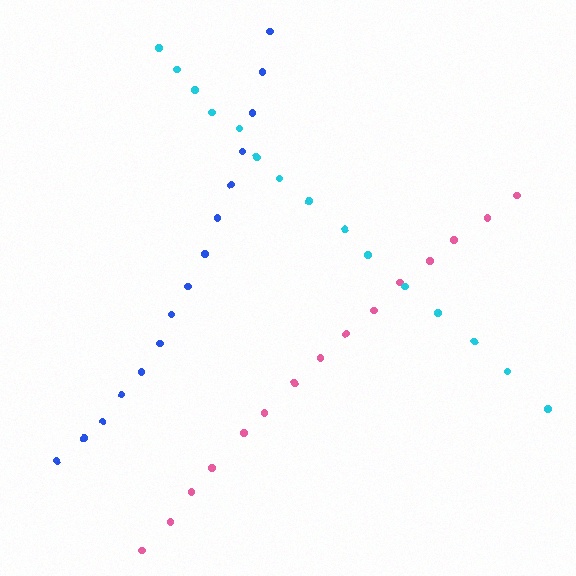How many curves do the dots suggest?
There are 3 distinct paths.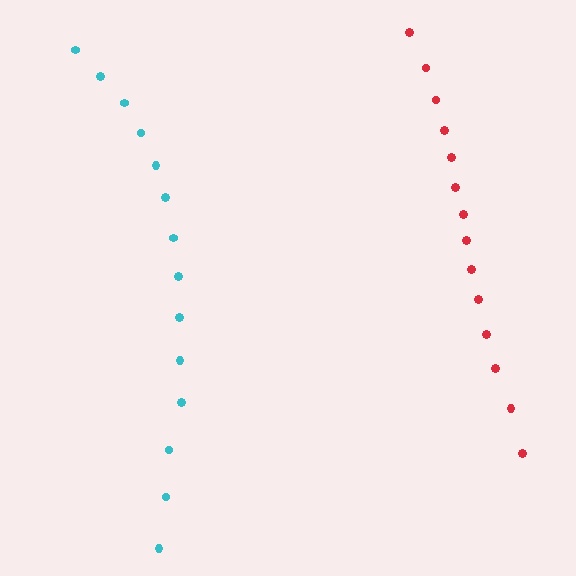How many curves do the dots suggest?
There are 2 distinct paths.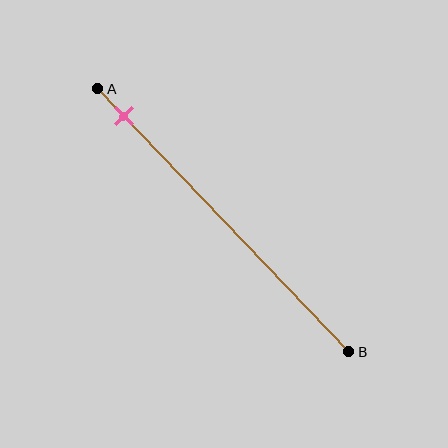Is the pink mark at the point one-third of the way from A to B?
No, the mark is at about 10% from A, not at the 33% one-third point.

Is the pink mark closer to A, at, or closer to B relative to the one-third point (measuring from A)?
The pink mark is closer to point A than the one-third point of segment AB.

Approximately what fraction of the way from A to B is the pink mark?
The pink mark is approximately 10% of the way from A to B.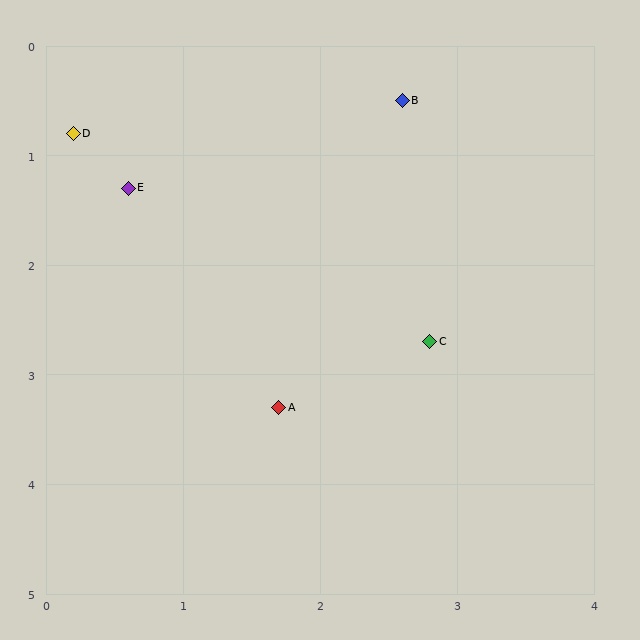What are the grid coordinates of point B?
Point B is at approximately (2.6, 0.5).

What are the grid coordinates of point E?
Point E is at approximately (0.6, 1.3).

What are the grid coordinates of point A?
Point A is at approximately (1.7, 3.3).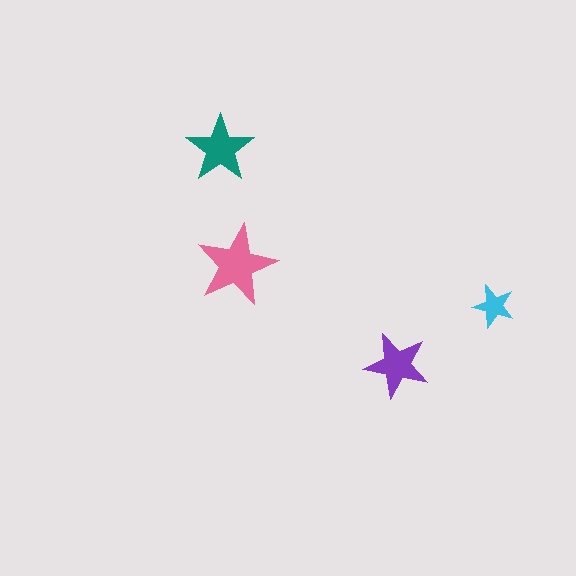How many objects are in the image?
There are 4 objects in the image.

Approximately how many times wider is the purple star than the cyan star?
About 1.5 times wider.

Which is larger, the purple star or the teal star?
The teal one.